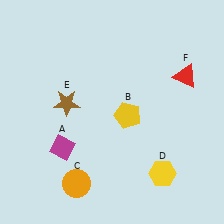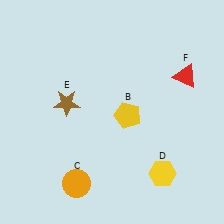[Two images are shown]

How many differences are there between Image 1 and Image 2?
There is 1 difference between the two images.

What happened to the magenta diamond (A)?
The magenta diamond (A) was removed in Image 2. It was in the bottom-left area of Image 1.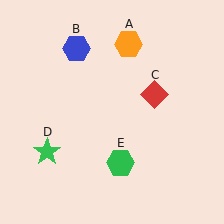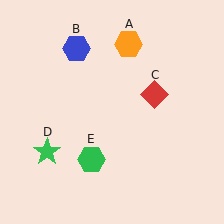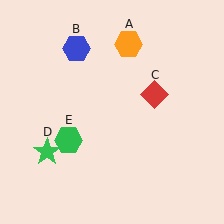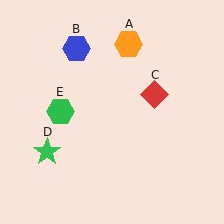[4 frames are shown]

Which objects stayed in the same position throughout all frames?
Orange hexagon (object A) and blue hexagon (object B) and red diamond (object C) and green star (object D) remained stationary.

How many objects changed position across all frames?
1 object changed position: green hexagon (object E).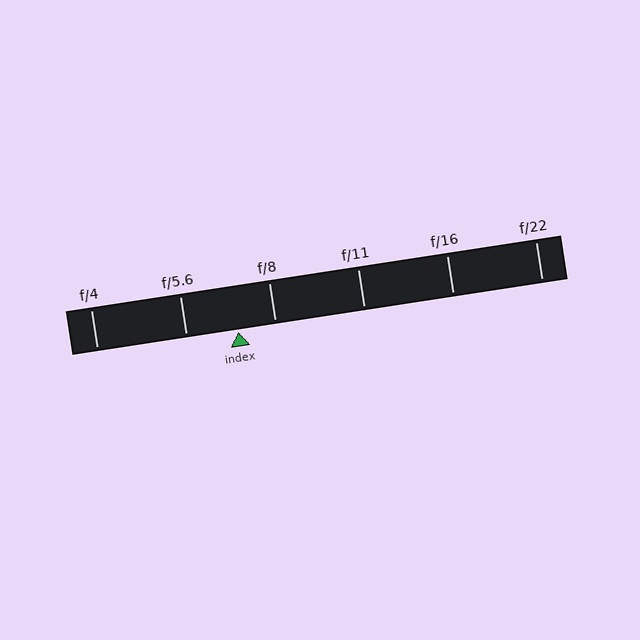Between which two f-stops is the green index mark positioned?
The index mark is between f/5.6 and f/8.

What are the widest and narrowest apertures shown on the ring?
The widest aperture shown is f/4 and the narrowest is f/22.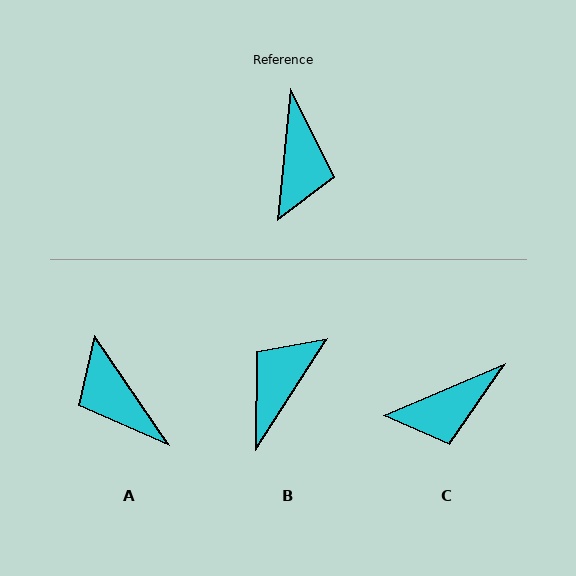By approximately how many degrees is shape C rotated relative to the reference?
Approximately 61 degrees clockwise.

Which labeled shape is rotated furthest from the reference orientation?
B, about 153 degrees away.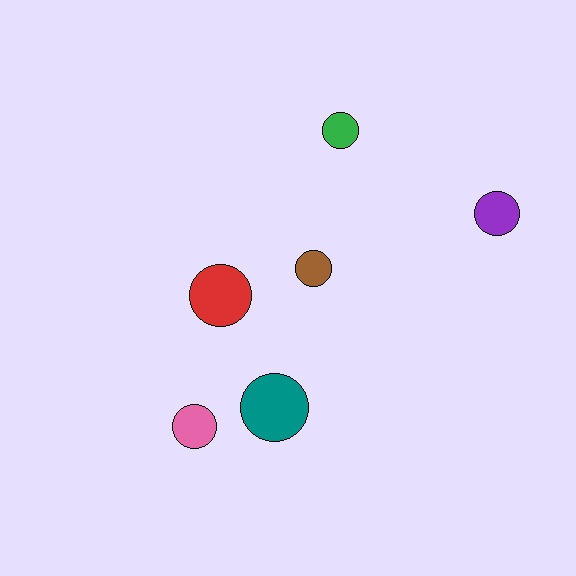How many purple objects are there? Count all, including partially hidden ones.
There is 1 purple object.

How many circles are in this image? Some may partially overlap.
There are 6 circles.